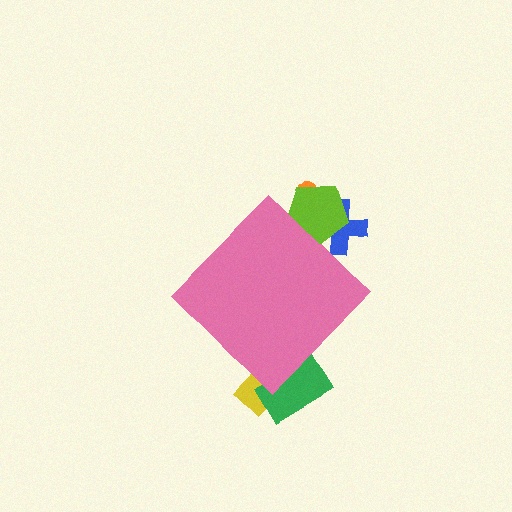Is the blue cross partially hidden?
Yes, the blue cross is partially hidden behind the pink diamond.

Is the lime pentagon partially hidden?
Yes, the lime pentagon is partially hidden behind the pink diamond.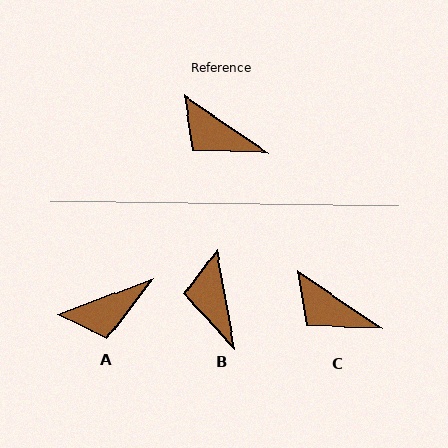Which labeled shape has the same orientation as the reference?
C.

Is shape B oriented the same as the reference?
No, it is off by about 46 degrees.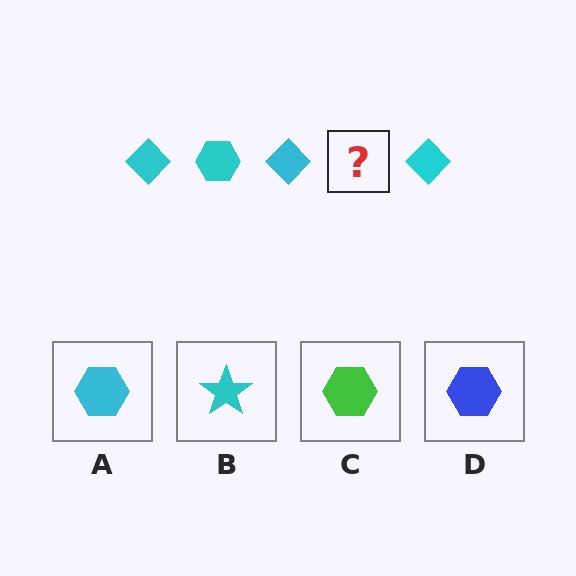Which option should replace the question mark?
Option A.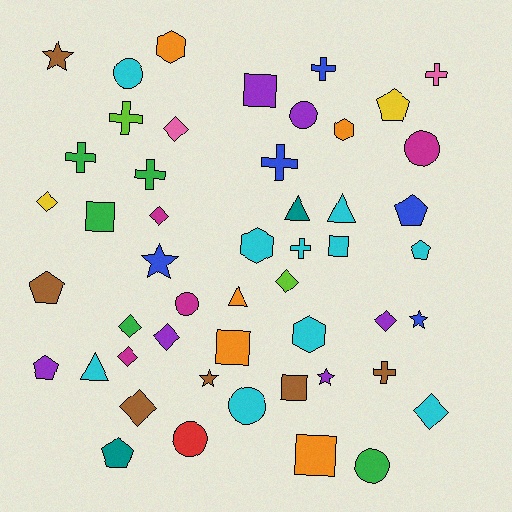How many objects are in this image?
There are 50 objects.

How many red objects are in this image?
There is 1 red object.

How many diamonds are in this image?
There are 10 diamonds.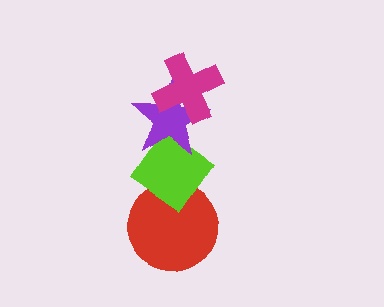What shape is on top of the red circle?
The lime diamond is on top of the red circle.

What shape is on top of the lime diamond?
The purple star is on top of the lime diamond.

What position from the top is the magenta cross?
The magenta cross is 1st from the top.